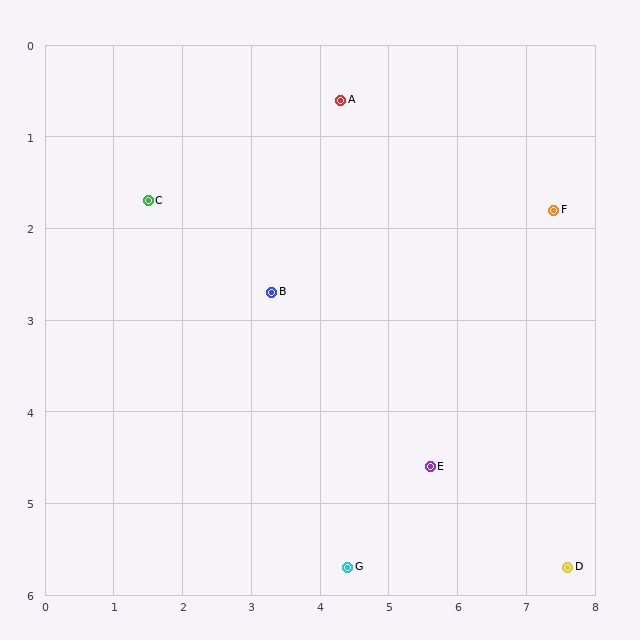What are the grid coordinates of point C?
Point C is at approximately (1.5, 1.7).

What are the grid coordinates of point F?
Point F is at approximately (7.4, 1.8).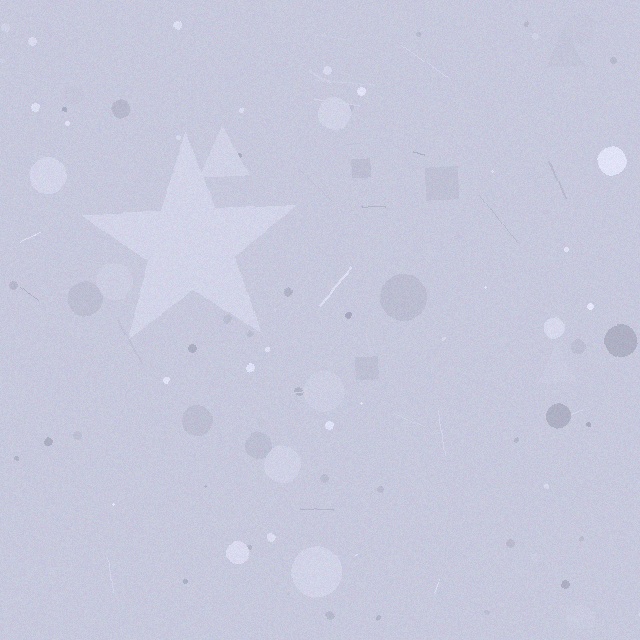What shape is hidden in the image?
A star is hidden in the image.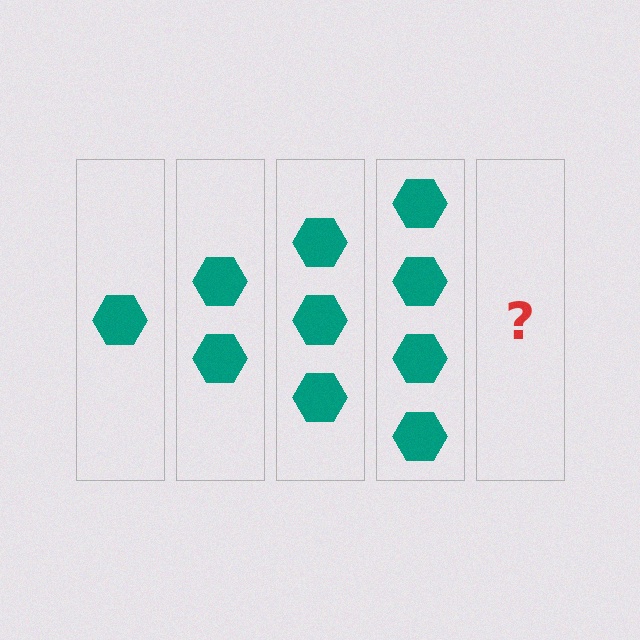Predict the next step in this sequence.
The next step is 5 hexagons.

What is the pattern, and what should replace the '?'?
The pattern is that each step adds one more hexagon. The '?' should be 5 hexagons.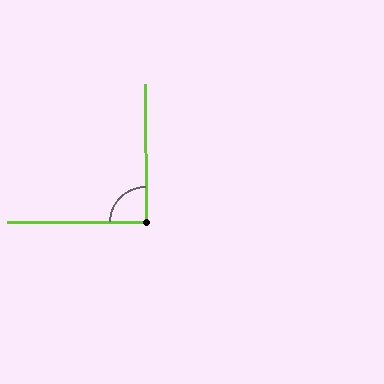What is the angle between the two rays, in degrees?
Approximately 90 degrees.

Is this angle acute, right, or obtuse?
It is approximately a right angle.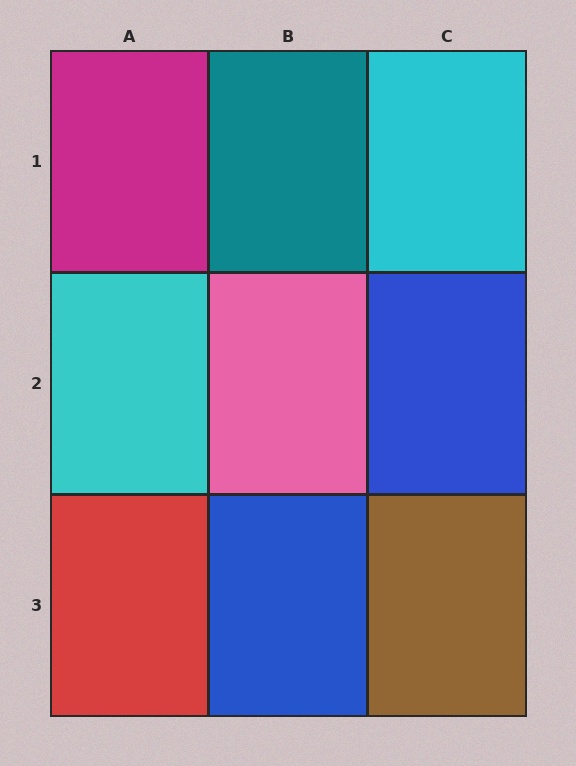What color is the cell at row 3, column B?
Blue.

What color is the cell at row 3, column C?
Brown.